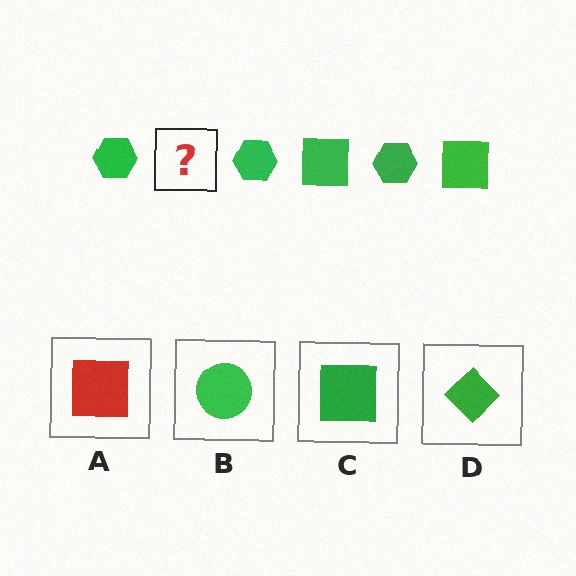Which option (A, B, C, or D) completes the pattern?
C.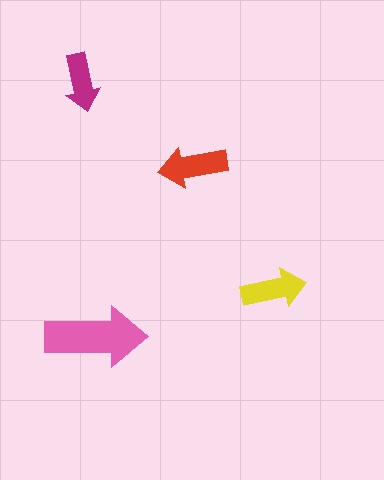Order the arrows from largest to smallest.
the pink one, the red one, the yellow one, the magenta one.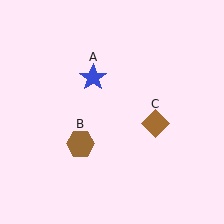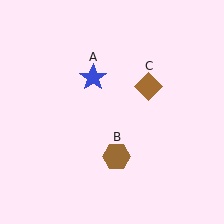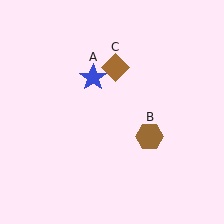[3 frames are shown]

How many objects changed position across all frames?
2 objects changed position: brown hexagon (object B), brown diamond (object C).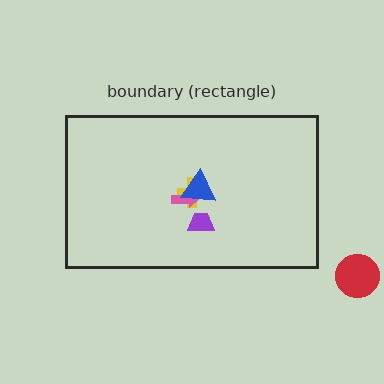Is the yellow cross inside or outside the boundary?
Inside.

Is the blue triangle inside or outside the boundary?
Inside.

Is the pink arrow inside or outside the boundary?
Inside.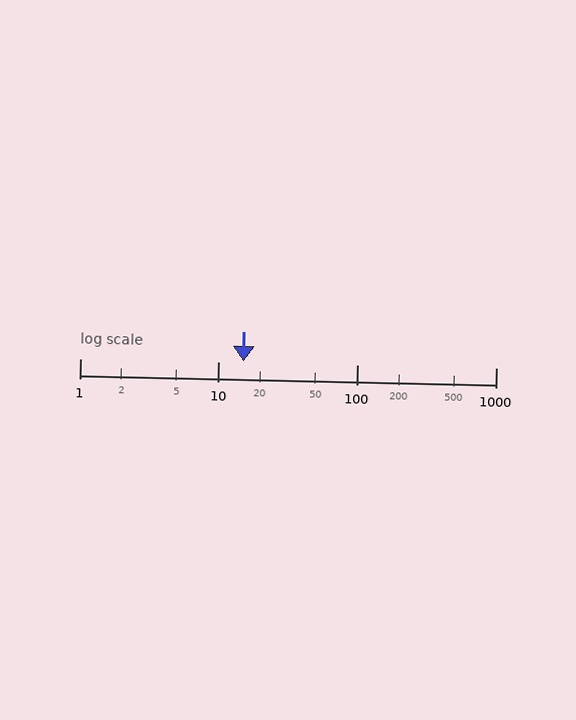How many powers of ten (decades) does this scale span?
The scale spans 3 decades, from 1 to 1000.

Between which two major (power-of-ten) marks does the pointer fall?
The pointer is between 10 and 100.